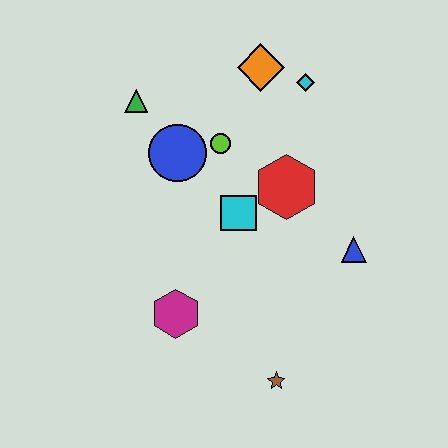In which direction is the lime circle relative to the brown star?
The lime circle is above the brown star.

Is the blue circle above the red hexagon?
Yes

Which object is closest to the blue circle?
The lime circle is closest to the blue circle.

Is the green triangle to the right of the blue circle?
No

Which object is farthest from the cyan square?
The brown star is farthest from the cyan square.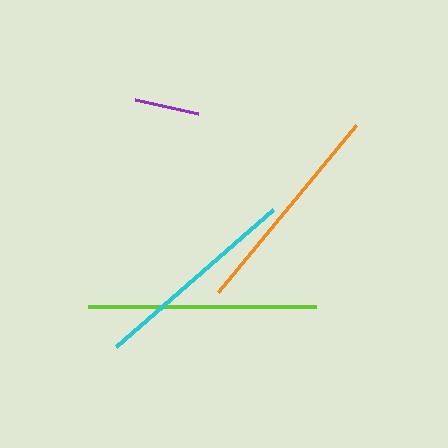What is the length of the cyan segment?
The cyan segment is approximately 209 pixels long.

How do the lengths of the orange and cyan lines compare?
The orange and cyan lines are approximately the same length.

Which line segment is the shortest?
The purple line is the shortest at approximately 64 pixels.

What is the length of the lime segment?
The lime segment is approximately 228 pixels long.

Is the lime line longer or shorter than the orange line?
The lime line is longer than the orange line.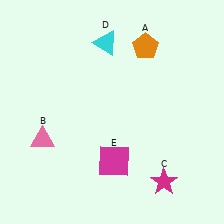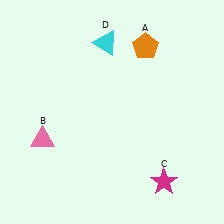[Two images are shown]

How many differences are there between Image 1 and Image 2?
There is 1 difference between the two images.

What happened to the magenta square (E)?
The magenta square (E) was removed in Image 2. It was in the bottom-right area of Image 1.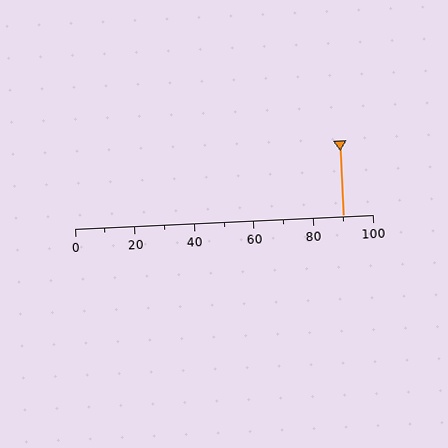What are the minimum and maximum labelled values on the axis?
The axis runs from 0 to 100.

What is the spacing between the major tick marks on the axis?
The major ticks are spaced 20 apart.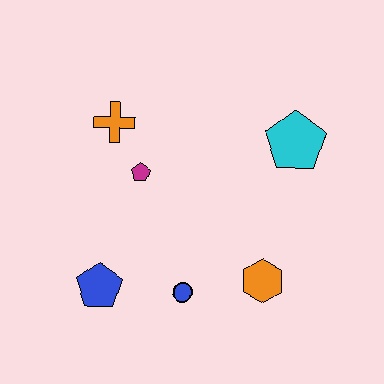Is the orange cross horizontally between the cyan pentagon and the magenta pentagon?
No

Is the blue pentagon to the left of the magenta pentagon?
Yes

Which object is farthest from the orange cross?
The orange hexagon is farthest from the orange cross.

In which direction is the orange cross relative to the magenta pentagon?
The orange cross is above the magenta pentagon.